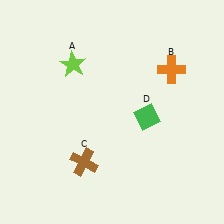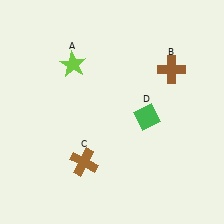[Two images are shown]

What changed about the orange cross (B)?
In Image 1, B is orange. In Image 2, it changed to brown.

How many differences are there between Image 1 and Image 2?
There is 1 difference between the two images.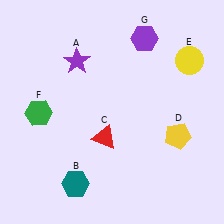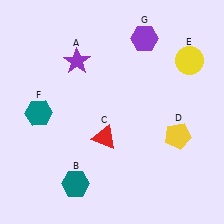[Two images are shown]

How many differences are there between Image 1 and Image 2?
There is 1 difference between the two images.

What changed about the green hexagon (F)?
In Image 1, F is green. In Image 2, it changed to teal.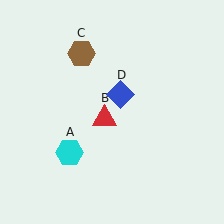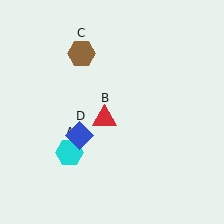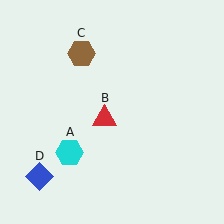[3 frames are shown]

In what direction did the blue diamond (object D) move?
The blue diamond (object D) moved down and to the left.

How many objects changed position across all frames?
1 object changed position: blue diamond (object D).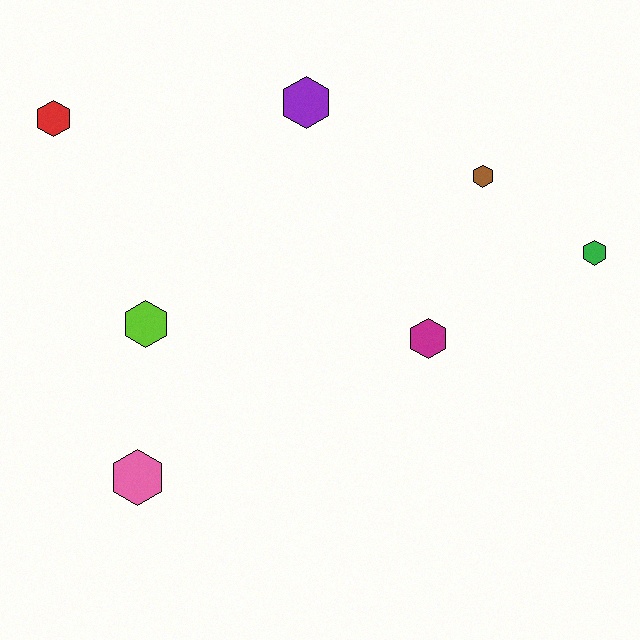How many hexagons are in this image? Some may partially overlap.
There are 7 hexagons.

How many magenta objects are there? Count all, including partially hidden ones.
There is 1 magenta object.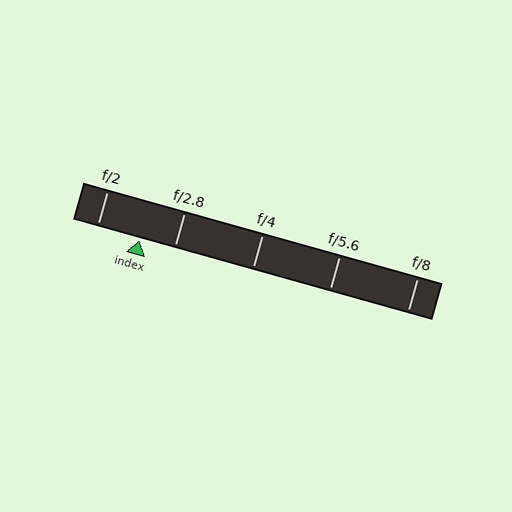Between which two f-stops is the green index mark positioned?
The index mark is between f/2 and f/2.8.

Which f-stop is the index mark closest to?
The index mark is closest to f/2.8.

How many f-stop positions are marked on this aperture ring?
There are 5 f-stop positions marked.